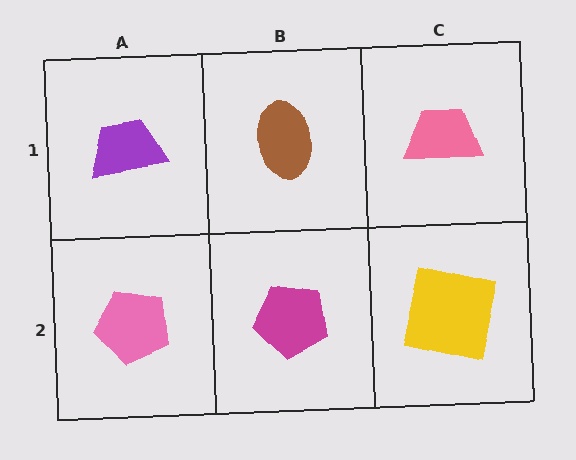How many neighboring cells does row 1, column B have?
3.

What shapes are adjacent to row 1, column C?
A yellow square (row 2, column C), a brown ellipse (row 1, column B).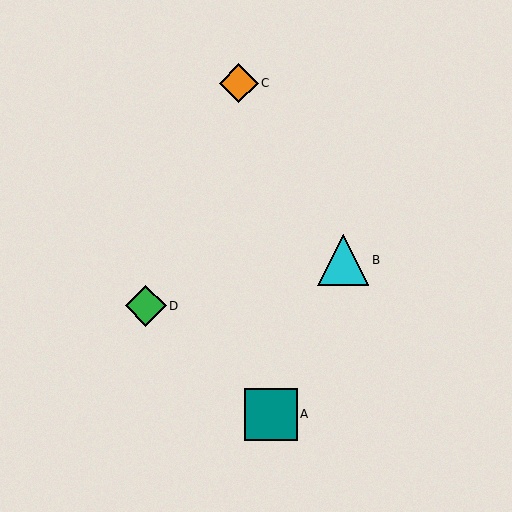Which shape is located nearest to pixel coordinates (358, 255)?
The cyan triangle (labeled B) at (343, 260) is nearest to that location.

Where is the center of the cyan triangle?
The center of the cyan triangle is at (343, 260).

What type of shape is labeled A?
Shape A is a teal square.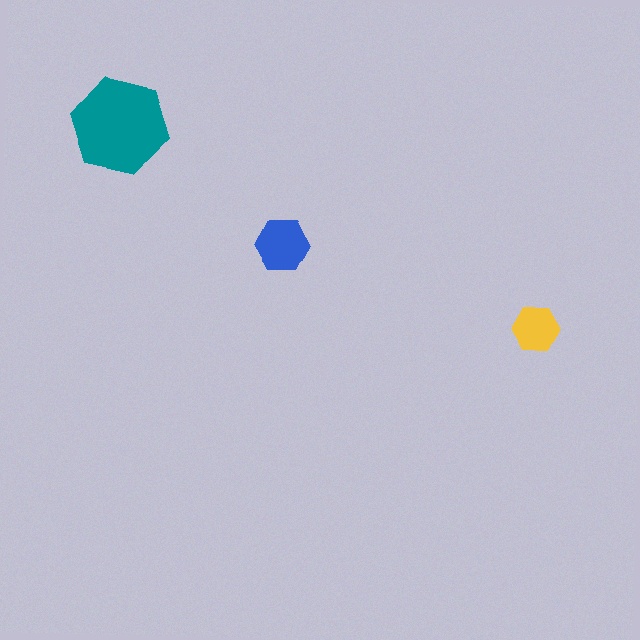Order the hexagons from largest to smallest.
the teal one, the blue one, the yellow one.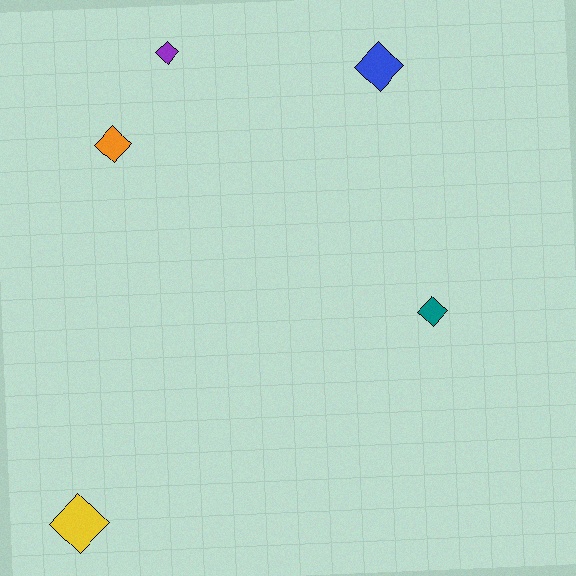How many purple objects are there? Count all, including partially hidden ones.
There is 1 purple object.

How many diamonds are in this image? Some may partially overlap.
There are 5 diamonds.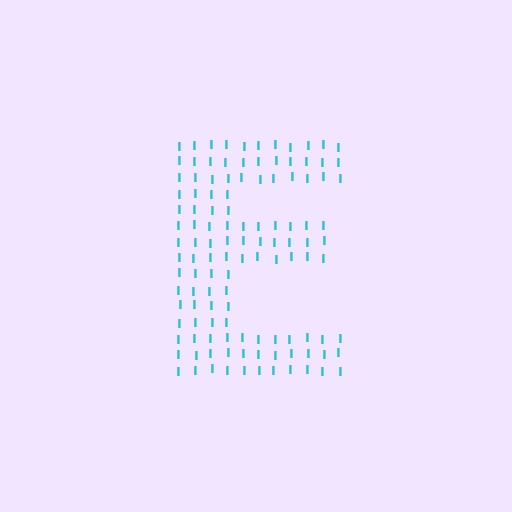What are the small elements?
The small elements are letter I's.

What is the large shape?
The large shape is the letter E.